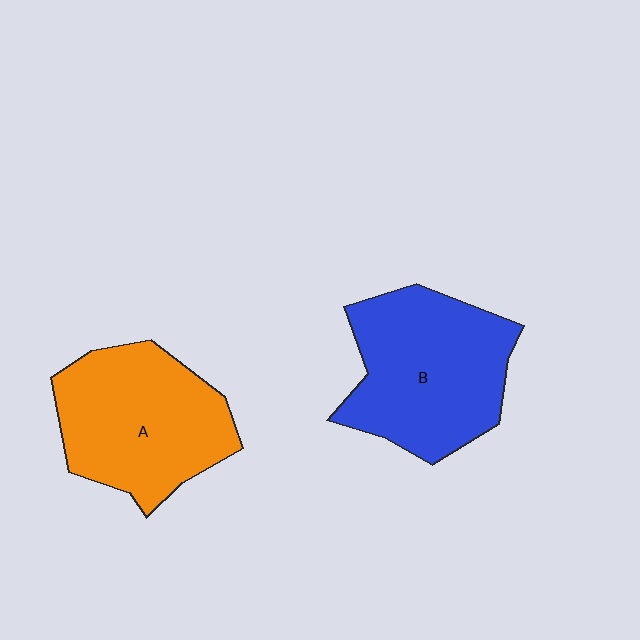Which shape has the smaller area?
Shape A (orange).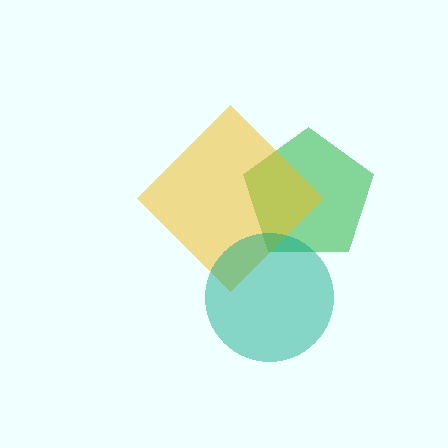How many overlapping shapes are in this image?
There are 3 overlapping shapes in the image.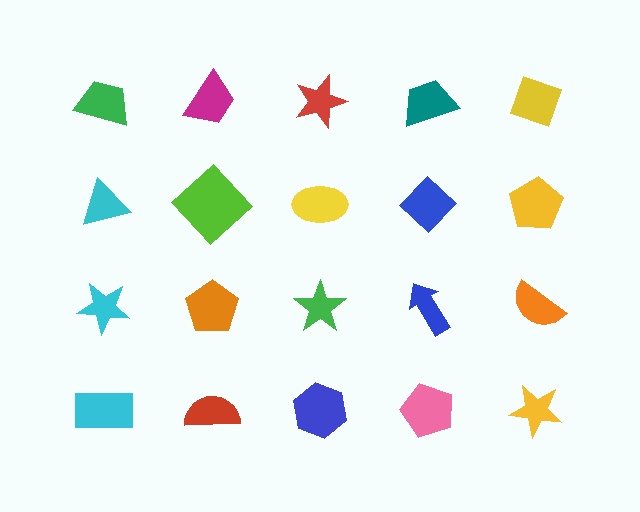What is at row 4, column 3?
A blue hexagon.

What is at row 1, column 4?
A teal trapezoid.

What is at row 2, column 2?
A lime diamond.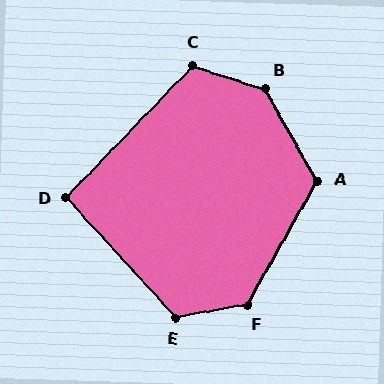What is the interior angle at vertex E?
Approximately 123 degrees (obtuse).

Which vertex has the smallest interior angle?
D, at approximately 94 degrees.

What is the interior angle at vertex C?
Approximately 116 degrees (obtuse).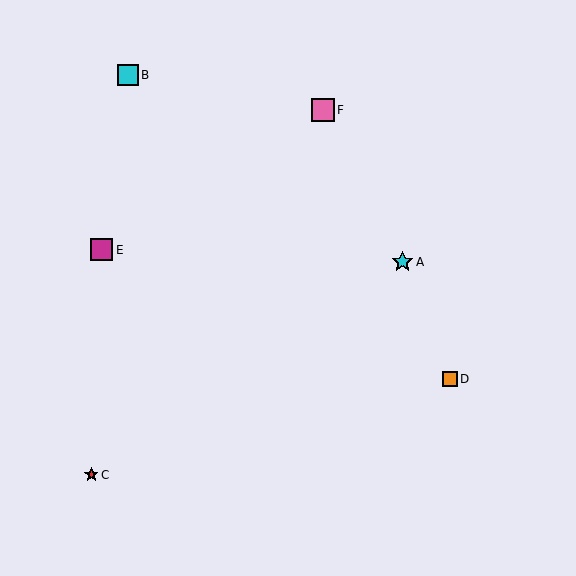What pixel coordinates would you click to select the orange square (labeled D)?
Click at (450, 379) to select the orange square D.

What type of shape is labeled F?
Shape F is a pink square.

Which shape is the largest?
The pink square (labeled F) is the largest.